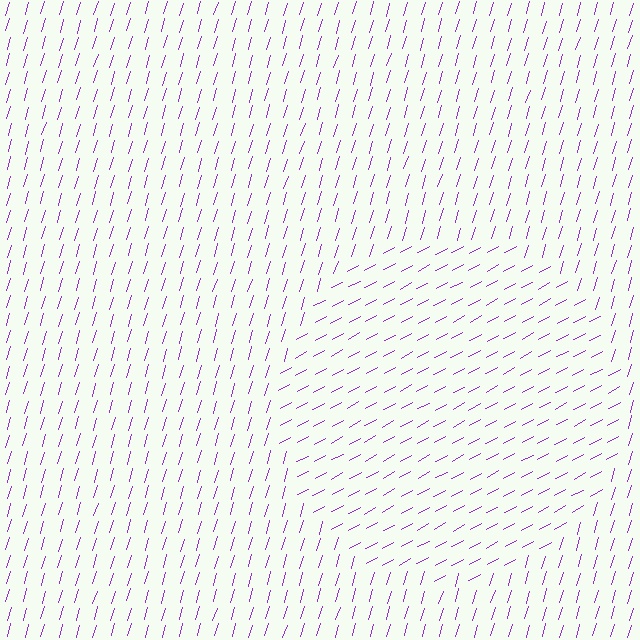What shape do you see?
I see a circle.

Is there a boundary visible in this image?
Yes, there is a texture boundary formed by a change in line orientation.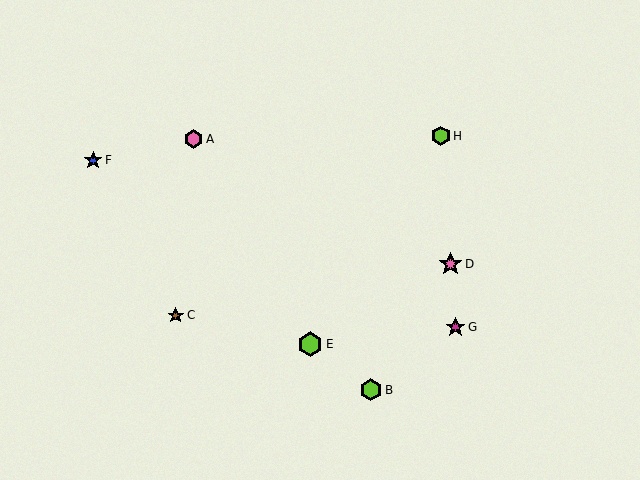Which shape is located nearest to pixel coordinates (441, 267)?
The pink star (labeled D) at (450, 264) is nearest to that location.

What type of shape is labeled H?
Shape H is a lime hexagon.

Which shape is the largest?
The lime hexagon (labeled E) is the largest.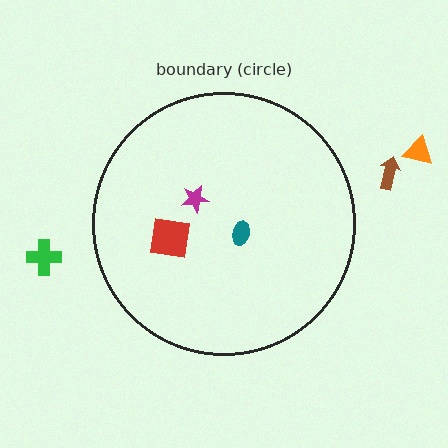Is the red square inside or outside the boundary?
Inside.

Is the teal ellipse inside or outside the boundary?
Inside.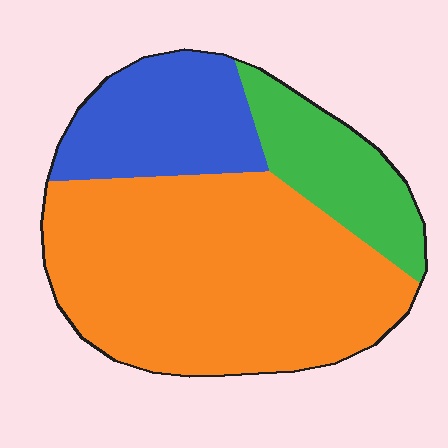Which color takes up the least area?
Green, at roughly 15%.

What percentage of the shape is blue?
Blue covers around 20% of the shape.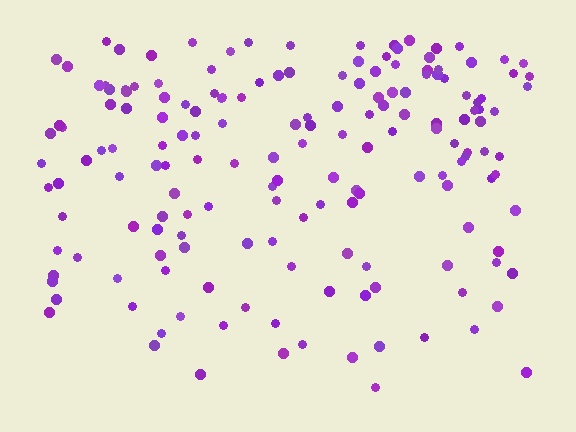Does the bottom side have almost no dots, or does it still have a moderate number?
Still a moderate number, just noticeably fewer than the top.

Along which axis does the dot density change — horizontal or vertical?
Vertical.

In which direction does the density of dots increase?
From bottom to top, with the top side densest.